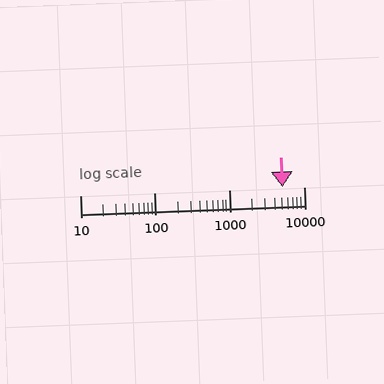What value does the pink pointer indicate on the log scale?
The pointer indicates approximately 5200.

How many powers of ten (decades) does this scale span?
The scale spans 3 decades, from 10 to 10000.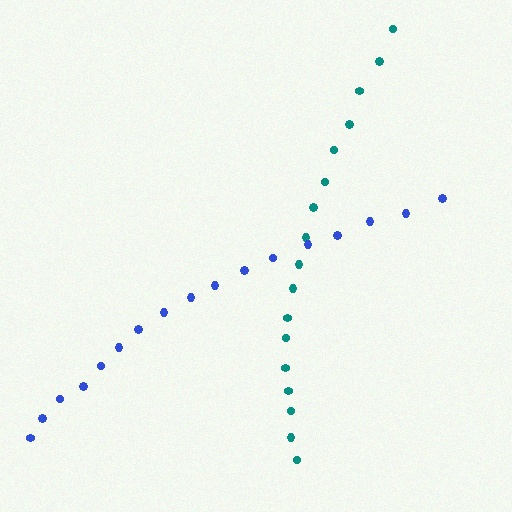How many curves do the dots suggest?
There are 2 distinct paths.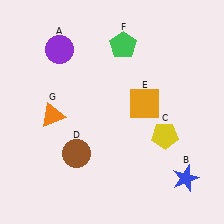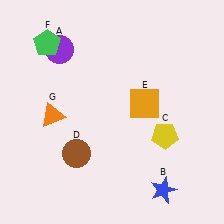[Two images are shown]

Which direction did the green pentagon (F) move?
The green pentagon (F) moved left.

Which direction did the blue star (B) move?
The blue star (B) moved left.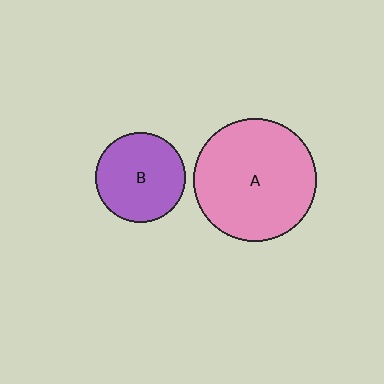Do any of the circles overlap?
No, none of the circles overlap.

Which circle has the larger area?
Circle A (pink).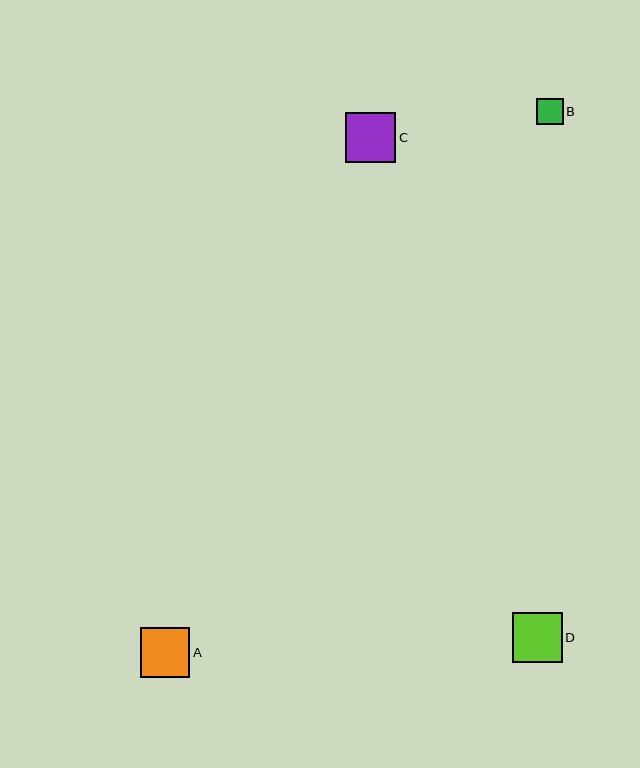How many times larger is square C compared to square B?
Square C is approximately 1.9 times the size of square B.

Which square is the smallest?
Square B is the smallest with a size of approximately 27 pixels.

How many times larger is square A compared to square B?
Square A is approximately 1.9 times the size of square B.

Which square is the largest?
Square C is the largest with a size of approximately 50 pixels.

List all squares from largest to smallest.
From largest to smallest: C, D, A, B.